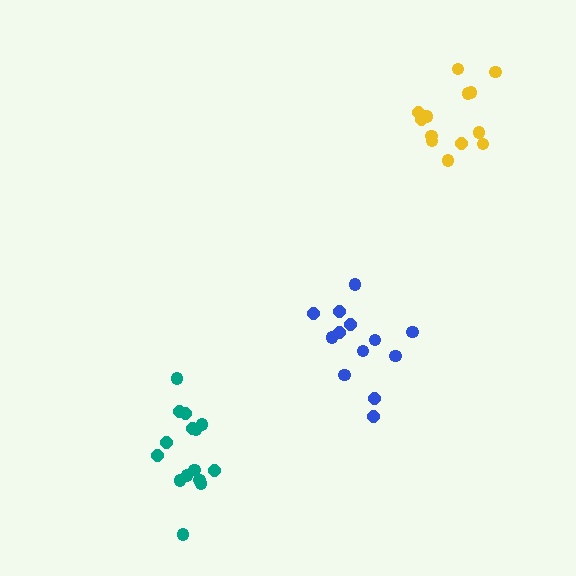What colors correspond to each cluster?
The clusters are colored: yellow, blue, teal.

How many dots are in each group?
Group 1: 13 dots, Group 2: 13 dots, Group 3: 16 dots (42 total).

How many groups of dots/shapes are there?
There are 3 groups.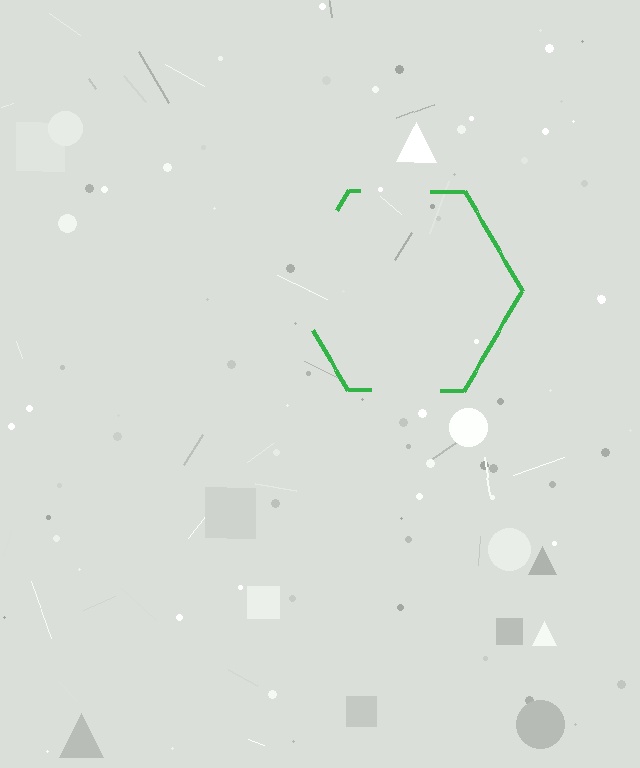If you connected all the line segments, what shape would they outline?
They would outline a hexagon.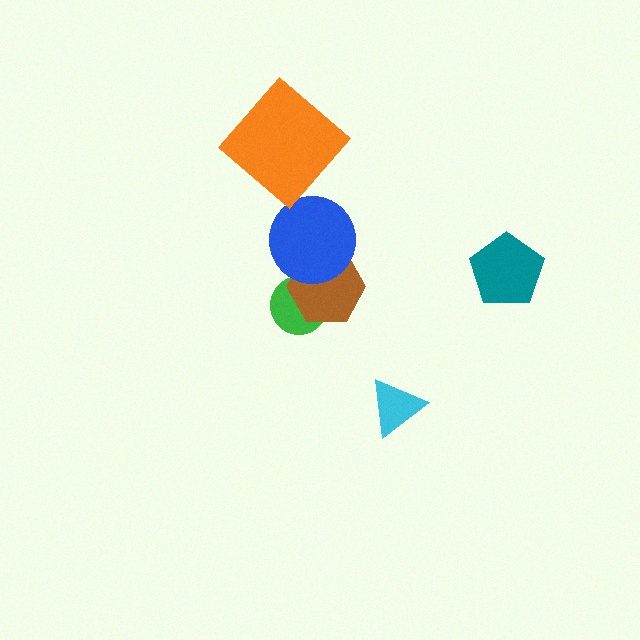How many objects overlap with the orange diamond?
0 objects overlap with the orange diamond.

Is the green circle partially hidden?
Yes, it is partially covered by another shape.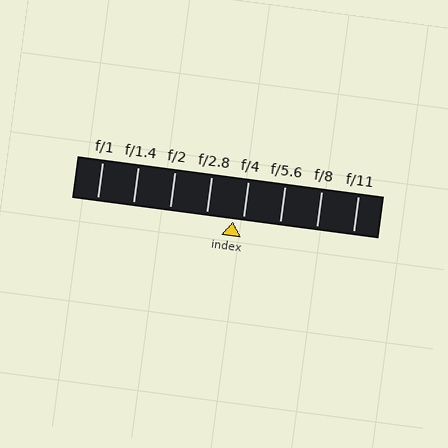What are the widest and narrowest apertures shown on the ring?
The widest aperture shown is f/1 and the narrowest is f/11.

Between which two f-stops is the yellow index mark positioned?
The index mark is between f/2.8 and f/4.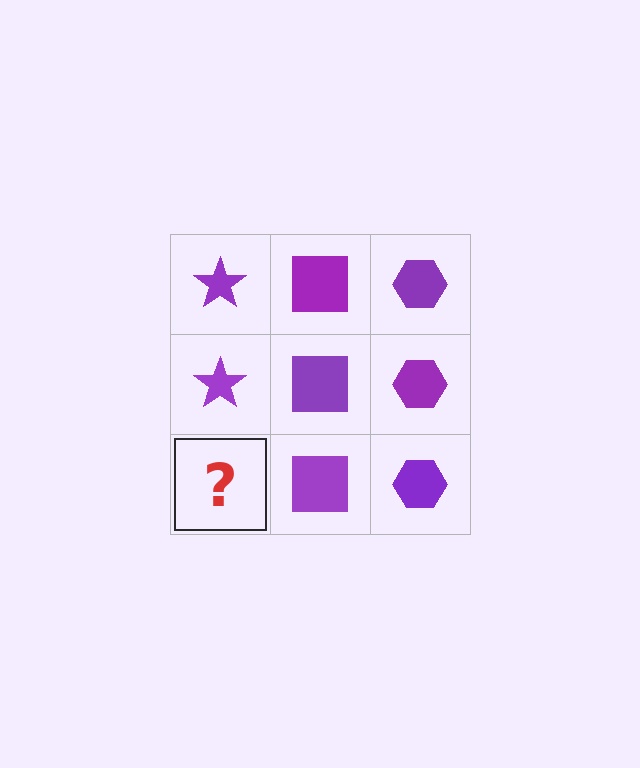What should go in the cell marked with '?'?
The missing cell should contain a purple star.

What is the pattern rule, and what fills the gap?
The rule is that each column has a consistent shape. The gap should be filled with a purple star.